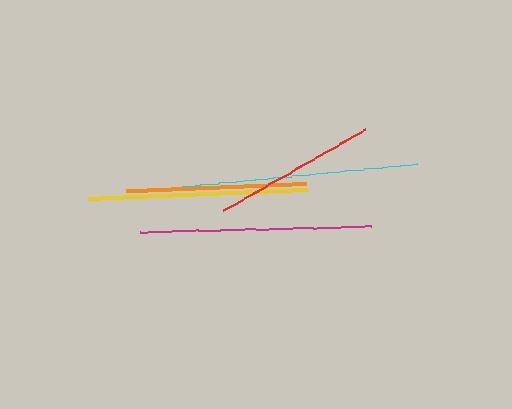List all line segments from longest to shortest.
From longest to shortest: cyan, magenta, yellow, orange, red.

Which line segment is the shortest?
The red line is the shortest at approximately 164 pixels.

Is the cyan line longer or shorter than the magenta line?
The cyan line is longer than the magenta line.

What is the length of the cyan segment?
The cyan segment is approximately 236 pixels long.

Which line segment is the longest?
The cyan line is the longest at approximately 236 pixels.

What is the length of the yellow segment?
The yellow segment is approximately 220 pixels long.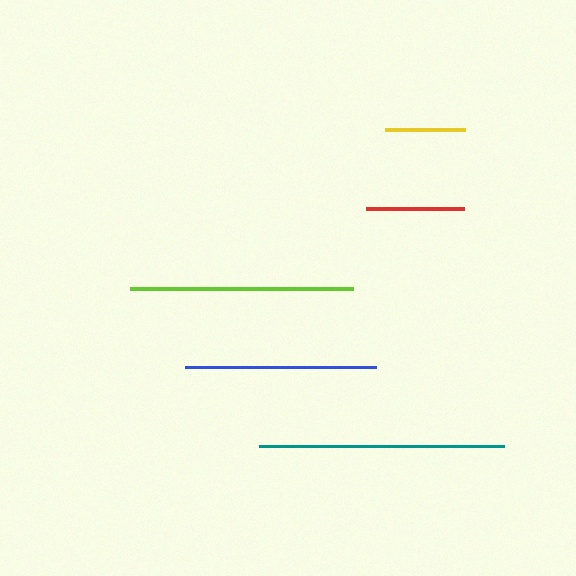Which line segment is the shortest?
The yellow line is the shortest at approximately 80 pixels.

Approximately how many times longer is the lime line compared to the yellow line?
The lime line is approximately 2.8 times the length of the yellow line.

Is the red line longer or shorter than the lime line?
The lime line is longer than the red line.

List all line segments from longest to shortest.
From longest to shortest: teal, lime, blue, red, yellow.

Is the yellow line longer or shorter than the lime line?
The lime line is longer than the yellow line.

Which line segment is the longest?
The teal line is the longest at approximately 246 pixels.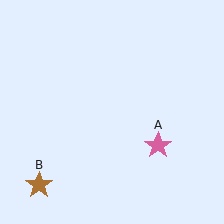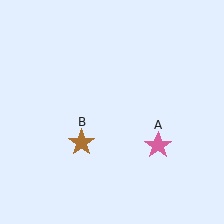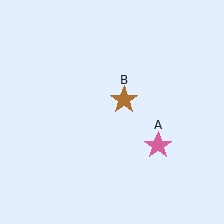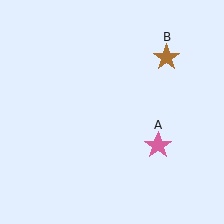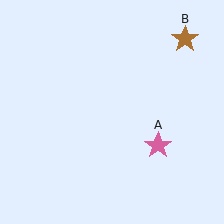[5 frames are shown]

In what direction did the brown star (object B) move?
The brown star (object B) moved up and to the right.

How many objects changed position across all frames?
1 object changed position: brown star (object B).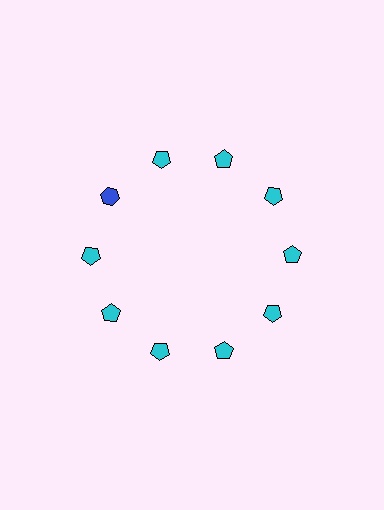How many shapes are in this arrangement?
There are 10 shapes arranged in a ring pattern.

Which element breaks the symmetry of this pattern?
The blue hexagon at roughly the 10 o'clock position breaks the symmetry. All other shapes are cyan pentagons.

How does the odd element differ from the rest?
It differs in both color (blue instead of cyan) and shape (hexagon instead of pentagon).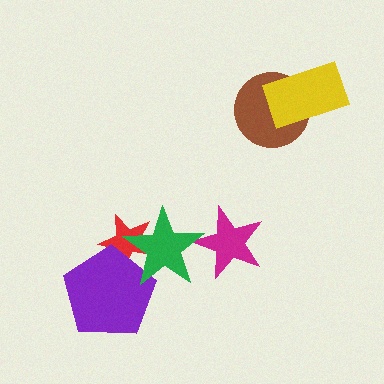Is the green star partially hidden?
No, no other shape covers it.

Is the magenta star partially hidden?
Yes, it is partially covered by another shape.